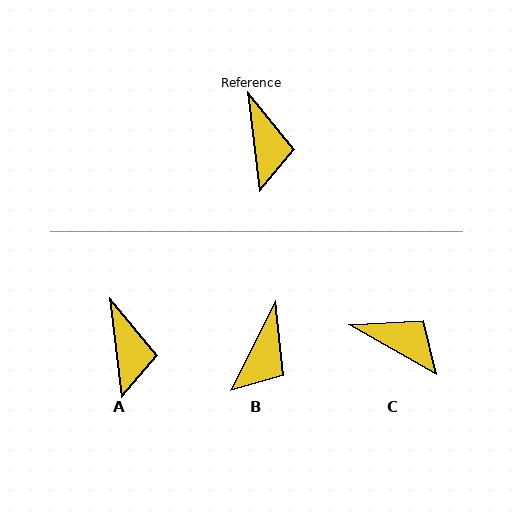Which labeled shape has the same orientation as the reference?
A.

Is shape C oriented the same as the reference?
No, it is off by about 54 degrees.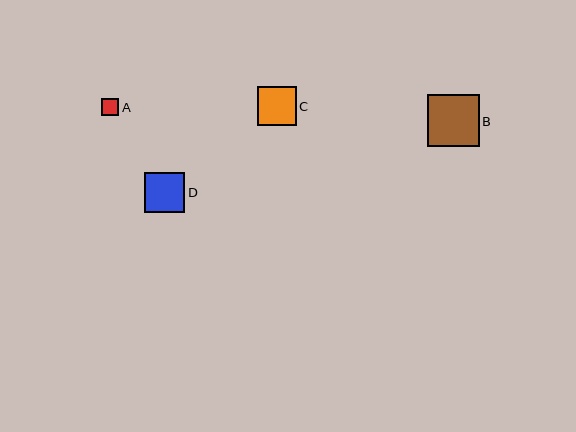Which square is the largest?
Square B is the largest with a size of approximately 52 pixels.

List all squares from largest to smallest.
From largest to smallest: B, D, C, A.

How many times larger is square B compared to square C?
Square B is approximately 1.3 times the size of square C.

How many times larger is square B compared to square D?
Square B is approximately 1.3 times the size of square D.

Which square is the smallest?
Square A is the smallest with a size of approximately 17 pixels.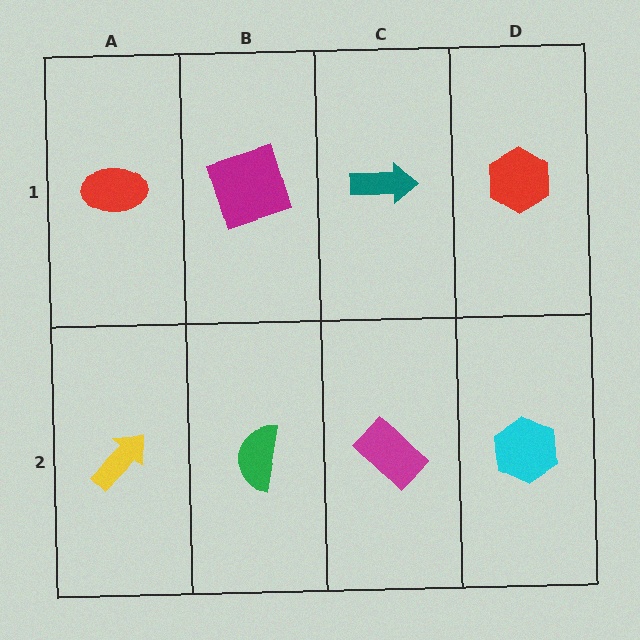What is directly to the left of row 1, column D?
A teal arrow.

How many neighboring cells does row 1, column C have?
3.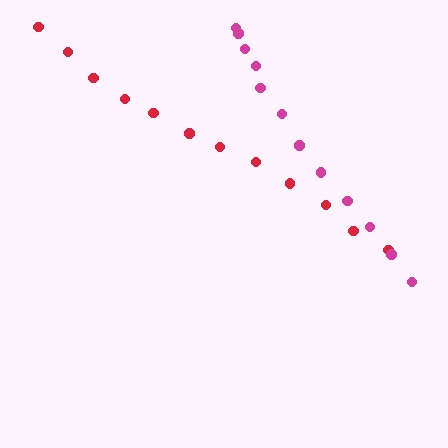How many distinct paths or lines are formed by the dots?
There are 2 distinct paths.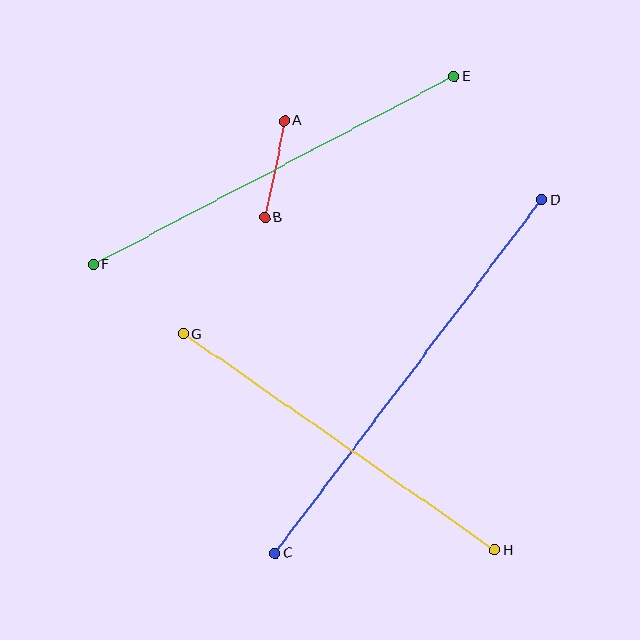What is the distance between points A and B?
The distance is approximately 98 pixels.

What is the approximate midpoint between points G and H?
The midpoint is at approximately (339, 442) pixels.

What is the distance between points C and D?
The distance is approximately 443 pixels.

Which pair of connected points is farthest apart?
Points C and D are farthest apart.